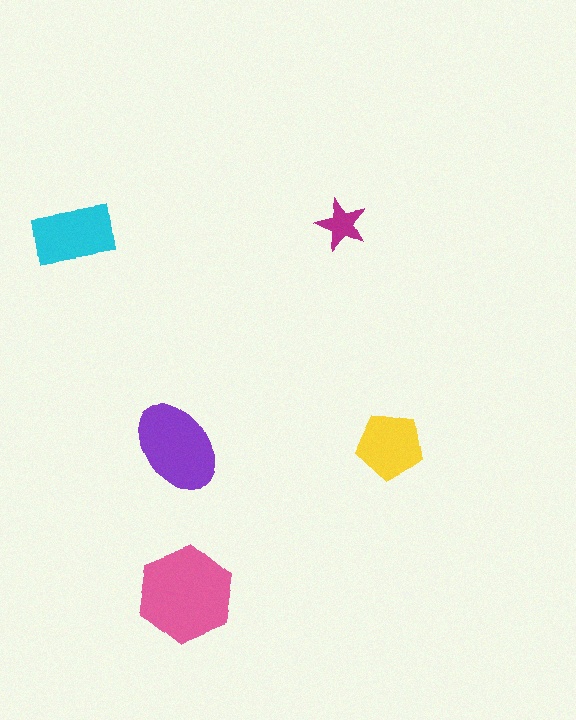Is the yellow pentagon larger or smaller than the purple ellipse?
Smaller.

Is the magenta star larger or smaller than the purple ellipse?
Smaller.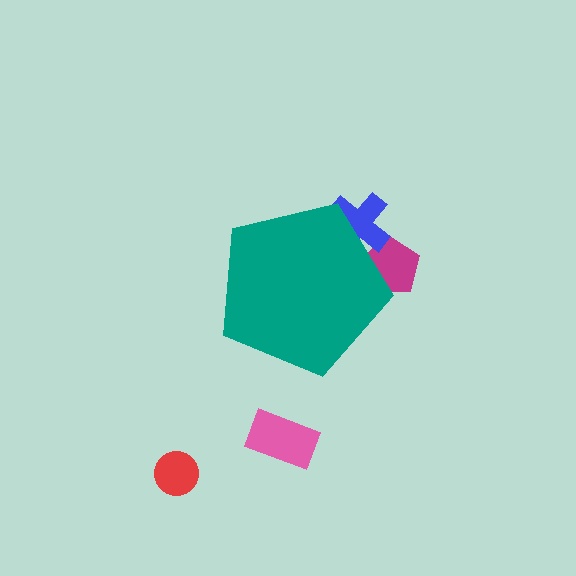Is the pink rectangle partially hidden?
No, the pink rectangle is fully visible.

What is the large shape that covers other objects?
A teal pentagon.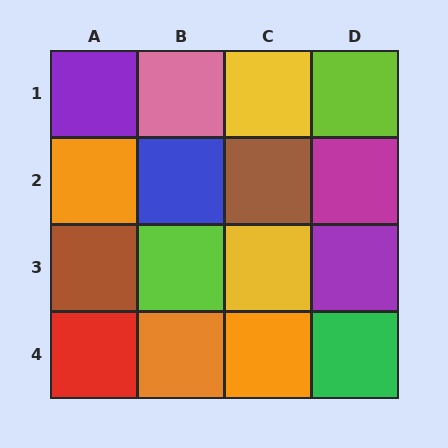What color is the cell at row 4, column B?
Orange.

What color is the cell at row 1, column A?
Purple.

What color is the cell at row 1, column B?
Pink.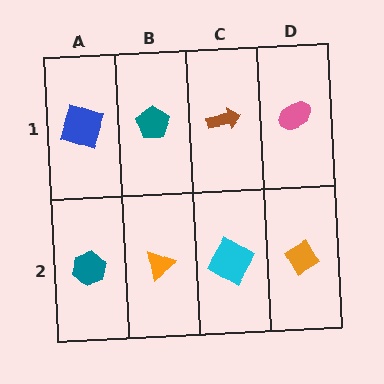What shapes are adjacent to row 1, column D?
An orange diamond (row 2, column D), a brown arrow (row 1, column C).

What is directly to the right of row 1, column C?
A pink ellipse.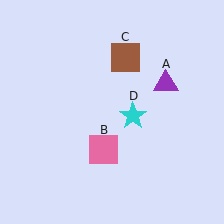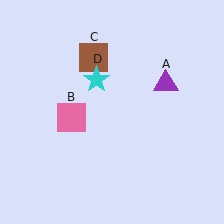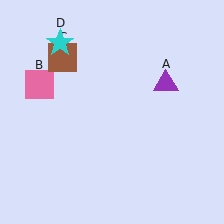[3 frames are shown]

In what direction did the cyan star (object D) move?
The cyan star (object D) moved up and to the left.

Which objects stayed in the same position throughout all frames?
Purple triangle (object A) remained stationary.